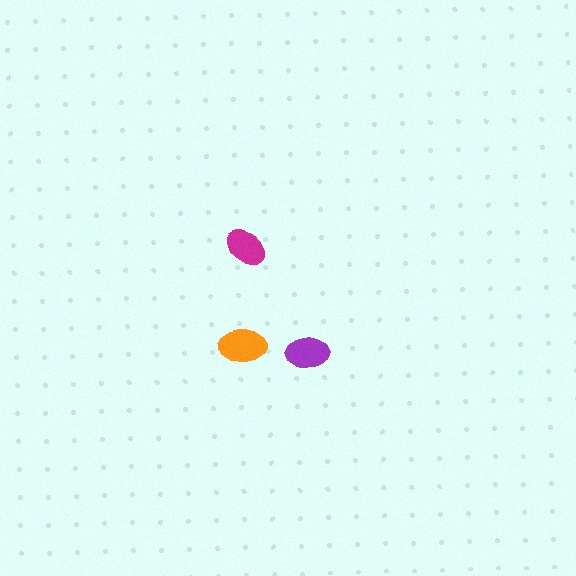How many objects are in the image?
There are 3 objects in the image.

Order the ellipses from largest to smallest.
the orange one, the purple one, the magenta one.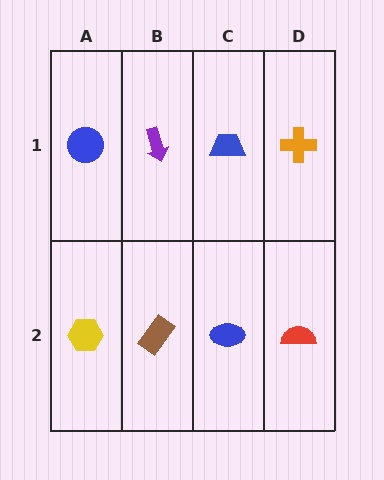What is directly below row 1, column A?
A yellow hexagon.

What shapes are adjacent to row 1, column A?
A yellow hexagon (row 2, column A), a purple arrow (row 1, column B).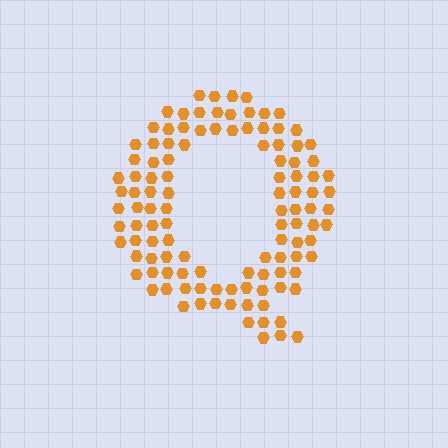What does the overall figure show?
The overall figure shows the letter Q.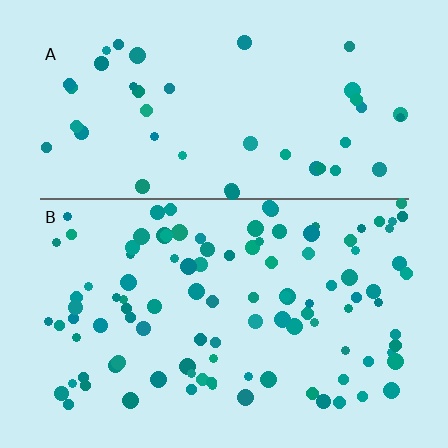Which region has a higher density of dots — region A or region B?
B (the bottom).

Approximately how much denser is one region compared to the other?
Approximately 2.4× — region B over region A.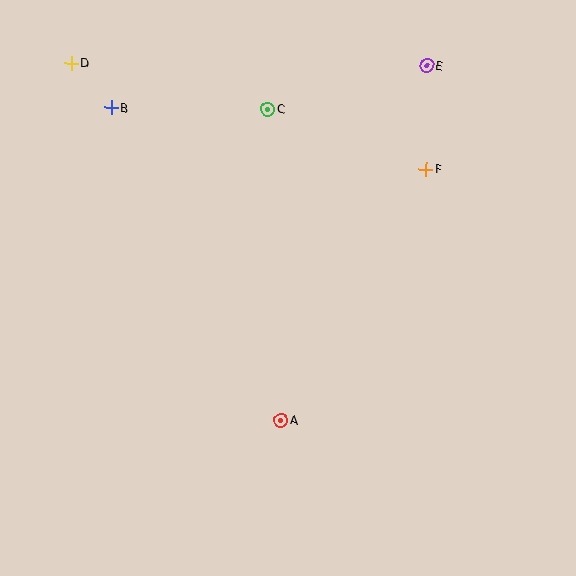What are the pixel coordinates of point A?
Point A is at (281, 420).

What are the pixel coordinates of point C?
Point C is at (268, 109).